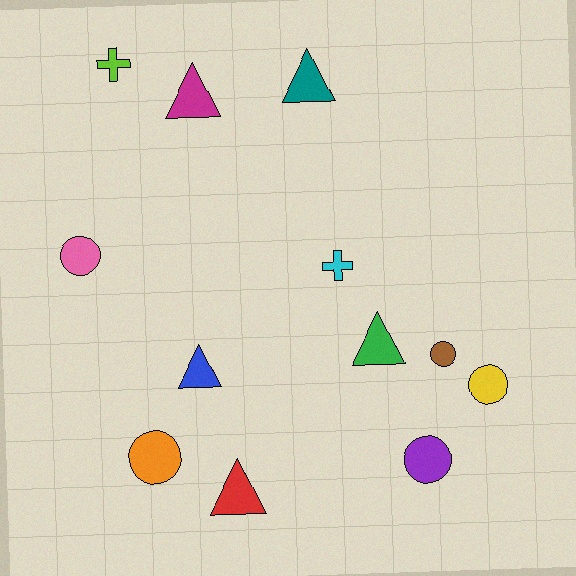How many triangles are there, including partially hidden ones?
There are 5 triangles.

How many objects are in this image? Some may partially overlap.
There are 12 objects.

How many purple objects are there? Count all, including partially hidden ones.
There is 1 purple object.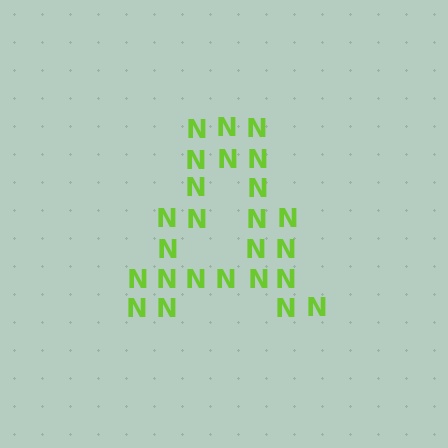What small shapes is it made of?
It is made of small letter N's.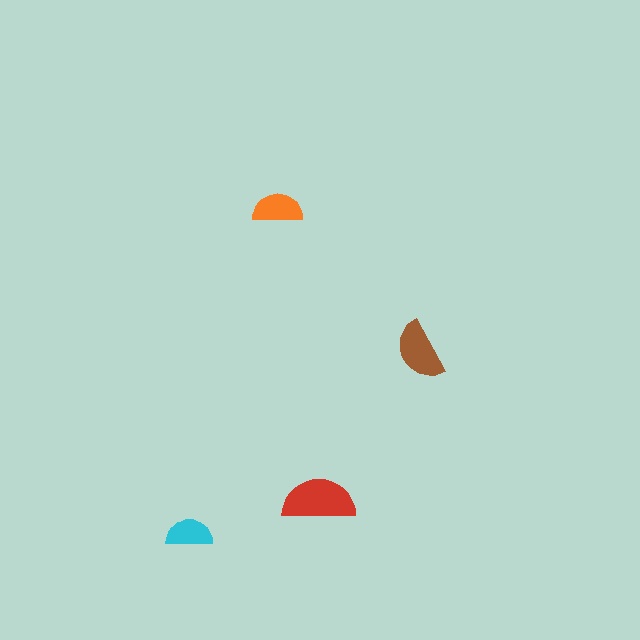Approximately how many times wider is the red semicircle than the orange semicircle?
About 1.5 times wider.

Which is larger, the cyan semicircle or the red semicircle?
The red one.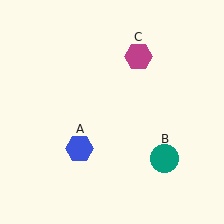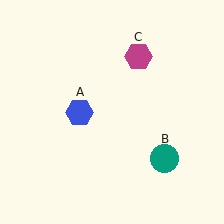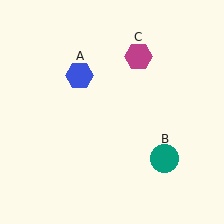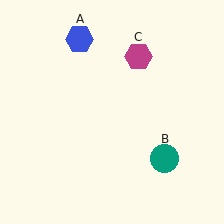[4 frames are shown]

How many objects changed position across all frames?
1 object changed position: blue hexagon (object A).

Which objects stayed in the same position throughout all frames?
Teal circle (object B) and magenta hexagon (object C) remained stationary.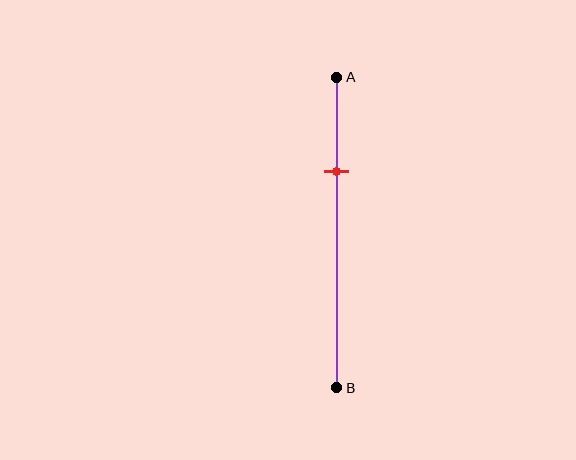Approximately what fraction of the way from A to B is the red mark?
The red mark is approximately 30% of the way from A to B.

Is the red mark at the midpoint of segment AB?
No, the mark is at about 30% from A, not at the 50% midpoint.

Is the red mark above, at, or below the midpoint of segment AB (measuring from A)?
The red mark is above the midpoint of segment AB.